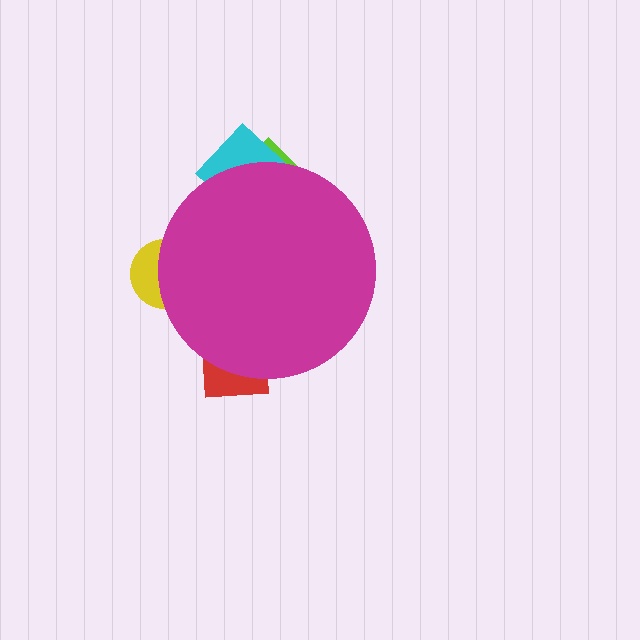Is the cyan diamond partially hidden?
Yes, the cyan diamond is partially hidden behind the magenta circle.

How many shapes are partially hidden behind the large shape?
4 shapes are partially hidden.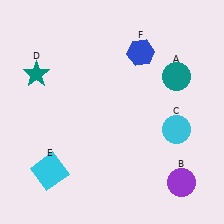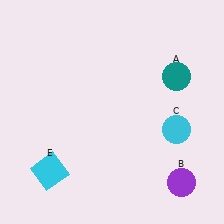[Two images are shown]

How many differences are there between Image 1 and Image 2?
There are 2 differences between the two images.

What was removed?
The teal star (D), the blue hexagon (F) were removed in Image 2.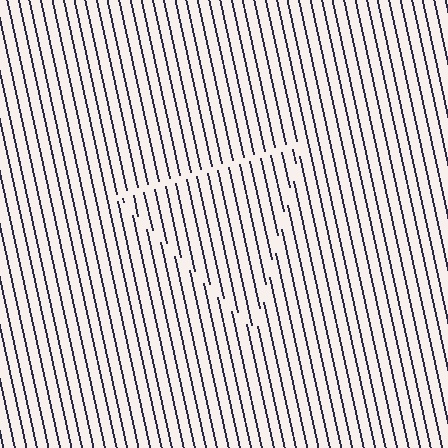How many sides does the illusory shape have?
3 sides — the line-ends trace a triangle.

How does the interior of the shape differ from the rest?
The interior of the shape contains the same grating, shifted by half a period — the contour is defined by the phase discontinuity where line-ends from the inner and outer gratings abut.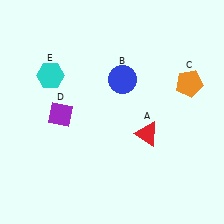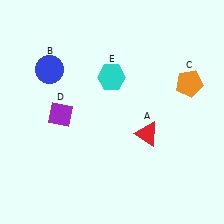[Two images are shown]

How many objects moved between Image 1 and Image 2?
2 objects moved between the two images.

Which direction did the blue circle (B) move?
The blue circle (B) moved left.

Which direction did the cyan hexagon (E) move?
The cyan hexagon (E) moved right.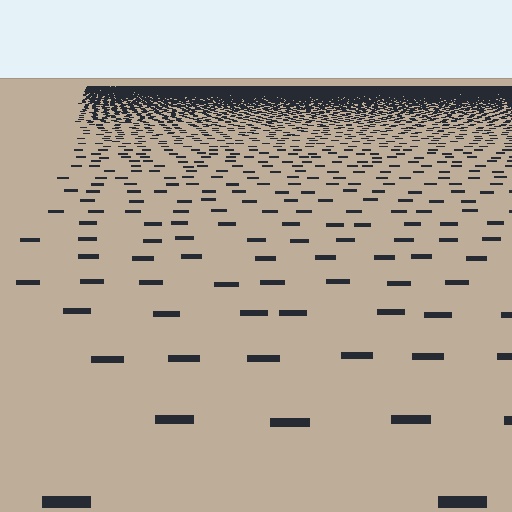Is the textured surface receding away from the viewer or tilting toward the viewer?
The surface is receding away from the viewer. Texture elements get smaller and denser toward the top.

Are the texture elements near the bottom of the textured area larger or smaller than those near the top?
Larger. Near the bottom, elements are closer to the viewer and appear at a bigger on-screen size.